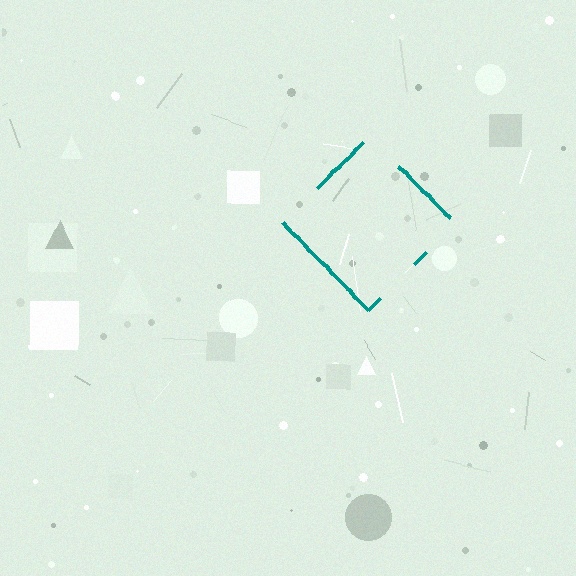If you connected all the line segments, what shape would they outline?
They would outline a diamond.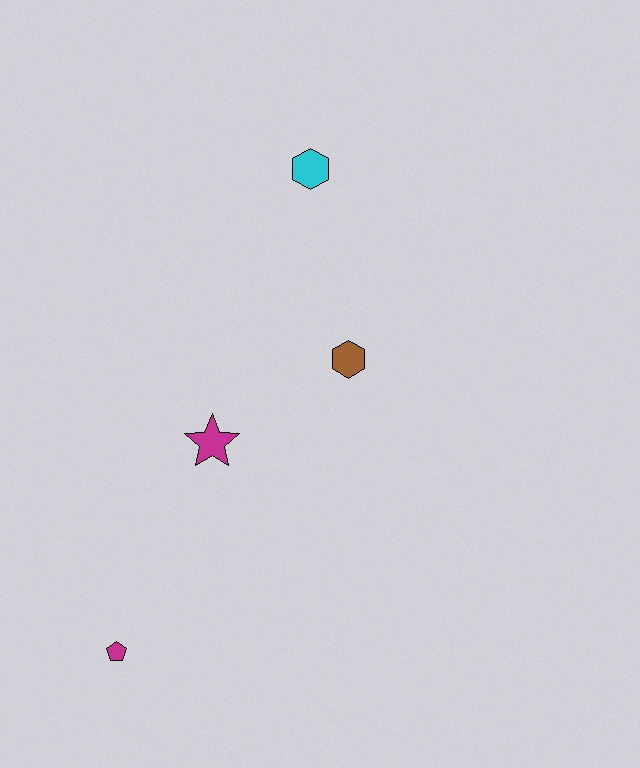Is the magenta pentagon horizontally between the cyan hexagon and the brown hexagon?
No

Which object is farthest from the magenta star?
The cyan hexagon is farthest from the magenta star.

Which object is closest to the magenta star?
The brown hexagon is closest to the magenta star.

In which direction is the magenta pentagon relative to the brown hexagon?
The magenta pentagon is below the brown hexagon.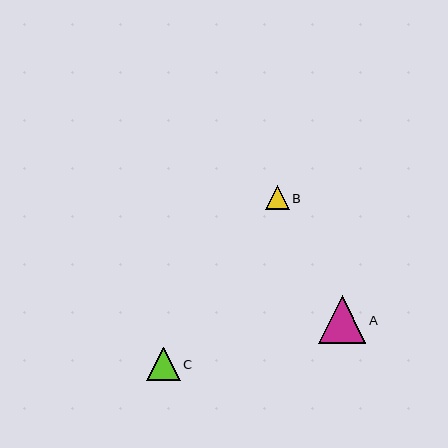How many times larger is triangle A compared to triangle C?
Triangle A is approximately 1.4 times the size of triangle C.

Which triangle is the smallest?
Triangle B is the smallest with a size of approximately 24 pixels.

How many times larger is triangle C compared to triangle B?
Triangle C is approximately 1.4 times the size of triangle B.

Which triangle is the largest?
Triangle A is the largest with a size of approximately 47 pixels.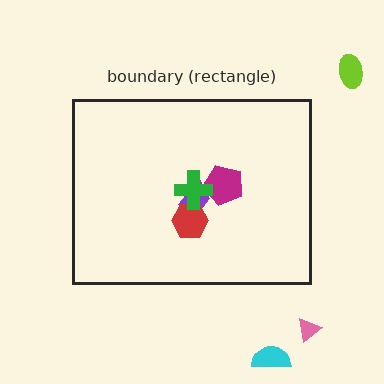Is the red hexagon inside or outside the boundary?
Inside.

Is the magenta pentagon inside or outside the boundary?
Inside.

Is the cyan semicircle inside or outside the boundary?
Outside.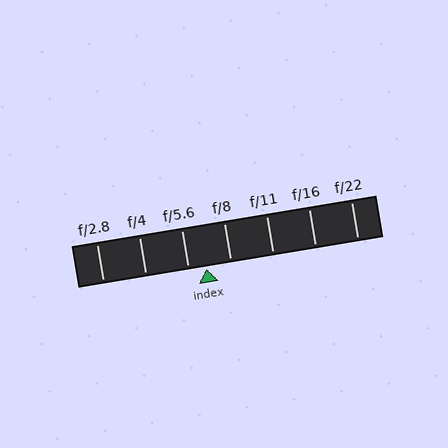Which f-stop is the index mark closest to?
The index mark is closest to f/5.6.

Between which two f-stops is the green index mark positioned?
The index mark is between f/5.6 and f/8.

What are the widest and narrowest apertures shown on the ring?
The widest aperture shown is f/2.8 and the narrowest is f/22.